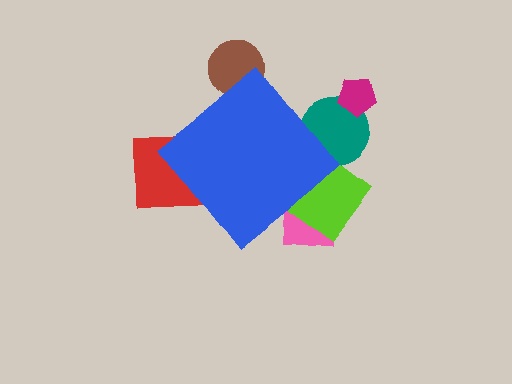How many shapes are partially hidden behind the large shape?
5 shapes are partially hidden.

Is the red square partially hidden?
Yes, the red square is partially hidden behind the blue diamond.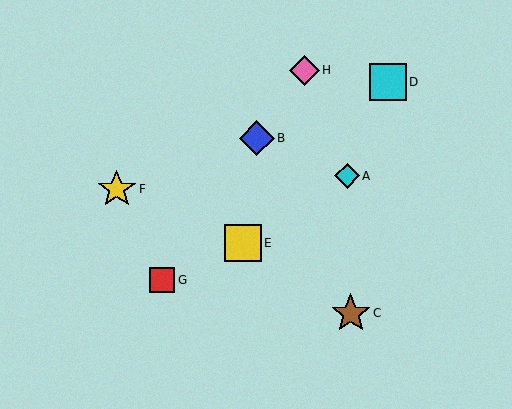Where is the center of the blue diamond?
The center of the blue diamond is at (257, 138).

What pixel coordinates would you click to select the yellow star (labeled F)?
Click at (117, 189) to select the yellow star F.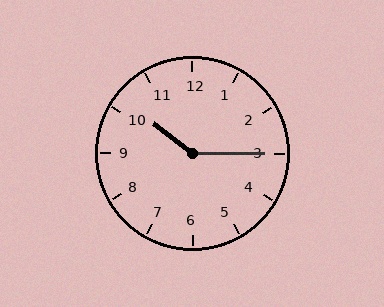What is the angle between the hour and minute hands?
Approximately 142 degrees.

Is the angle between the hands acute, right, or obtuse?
It is obtuse.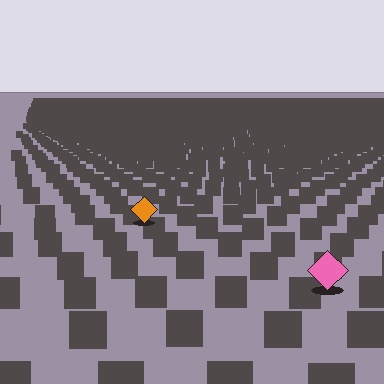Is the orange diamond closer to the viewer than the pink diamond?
No. The pink diamond is closer — you can tell from the texture gradient: the ground texture is coarser near it.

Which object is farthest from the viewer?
The orange diamond is farthest from the viewer. It appears smaller and the ground texture around it is denser.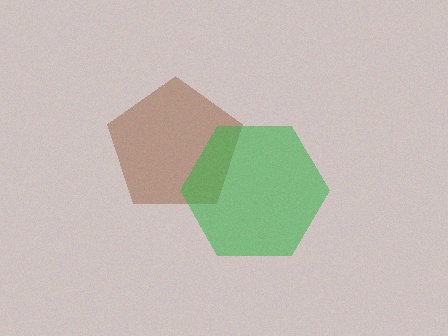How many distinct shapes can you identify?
There are 2 distinct shapes: a brown pentagon, a green hexagon.